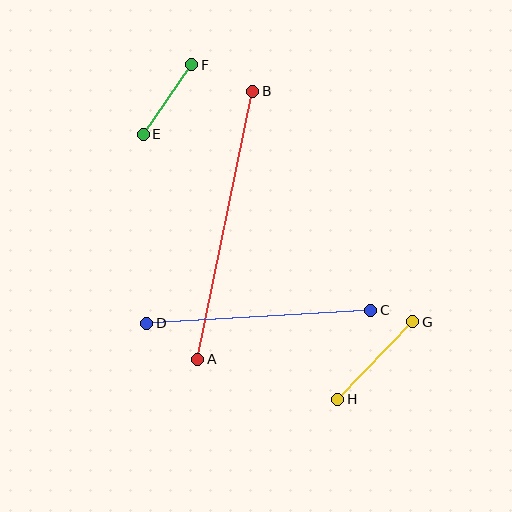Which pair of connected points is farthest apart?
Points A and B are farthest apart.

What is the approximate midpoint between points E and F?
The midpoint is at approximately (167, 99) pixels.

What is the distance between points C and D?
The distance is approximately 224 pixels.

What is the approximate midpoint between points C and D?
The midpoint is at approximately (259, 317) pixels.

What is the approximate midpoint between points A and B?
The midpoint is at approximately (225, 225) pixels.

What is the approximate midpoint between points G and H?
The midpoint is at approximately (375, 361) pixels.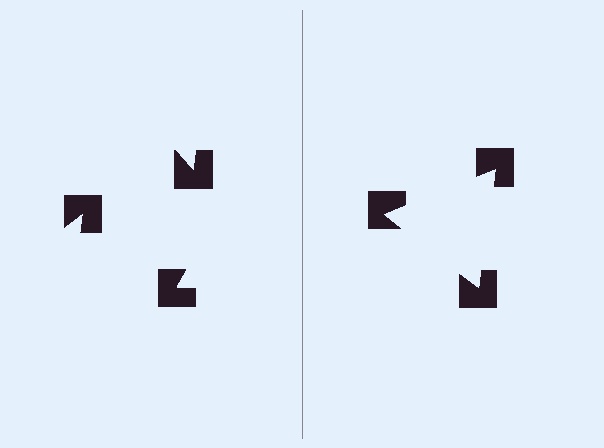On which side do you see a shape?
An illusory triangle appears on the right side. On the left side the wedge cuts are rotated, so no coherent shape forms.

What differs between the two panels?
The notched squares are positioned identically on both sides; only the wedge orientations differ. On the right they align to a triangle; on the left they are misaligned.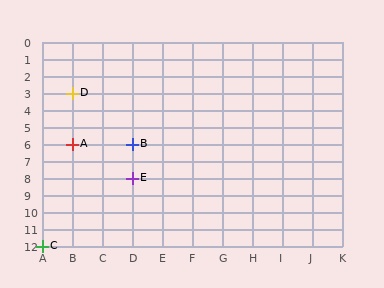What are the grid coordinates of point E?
Point E is at grid coordinates (D, 8).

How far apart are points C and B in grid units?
Points C and B are 3 columns and 6 rows apart (about 6.7 grid units diagonally).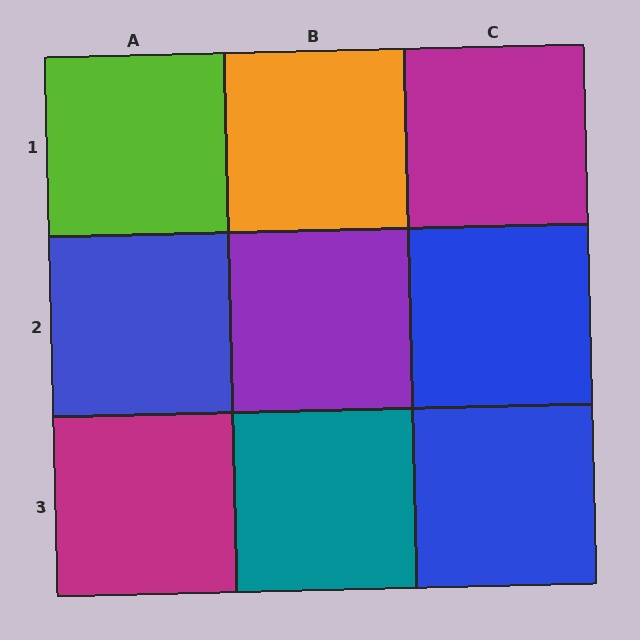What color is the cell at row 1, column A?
Lime.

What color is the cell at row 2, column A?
Blue.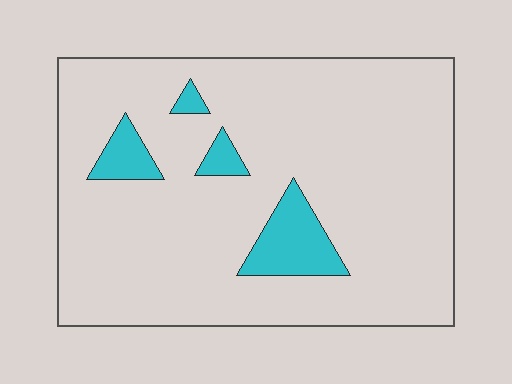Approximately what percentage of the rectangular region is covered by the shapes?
Approximately 10%.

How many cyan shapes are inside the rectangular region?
4.